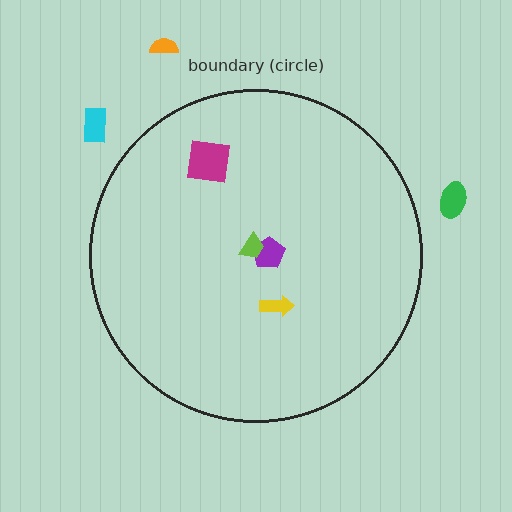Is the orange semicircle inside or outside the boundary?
Outside.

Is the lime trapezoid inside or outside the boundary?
Inside.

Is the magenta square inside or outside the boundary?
Inside.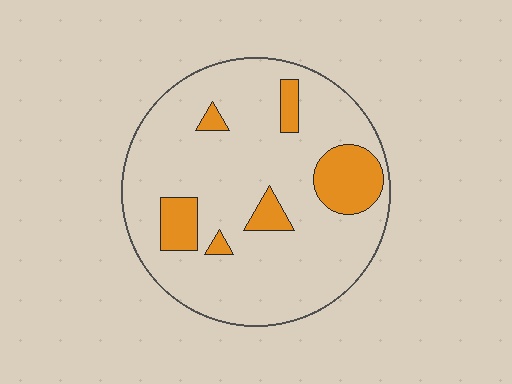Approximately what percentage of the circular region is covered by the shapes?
Approximately 15%.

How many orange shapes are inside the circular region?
6.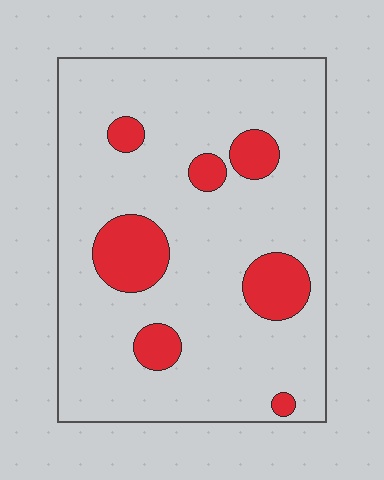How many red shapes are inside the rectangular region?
7.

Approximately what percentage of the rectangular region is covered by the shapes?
Approximately 15%.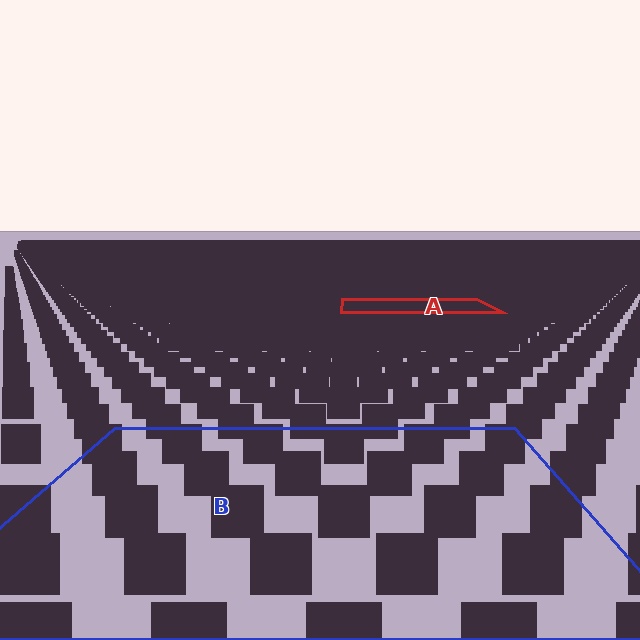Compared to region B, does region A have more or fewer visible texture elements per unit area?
Region A has more texture elements per unit area — they are packed more densely because it is farther away.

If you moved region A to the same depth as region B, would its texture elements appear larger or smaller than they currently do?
They would appear larger. At a closer depth, the same texture elements are projected at a bigger on-screen size.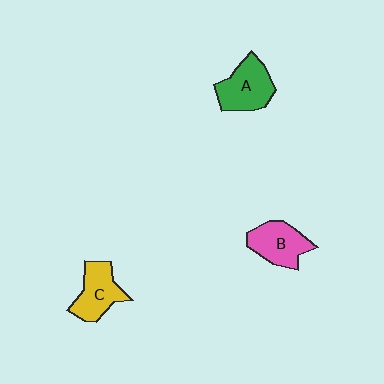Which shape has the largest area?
Shape A (green).